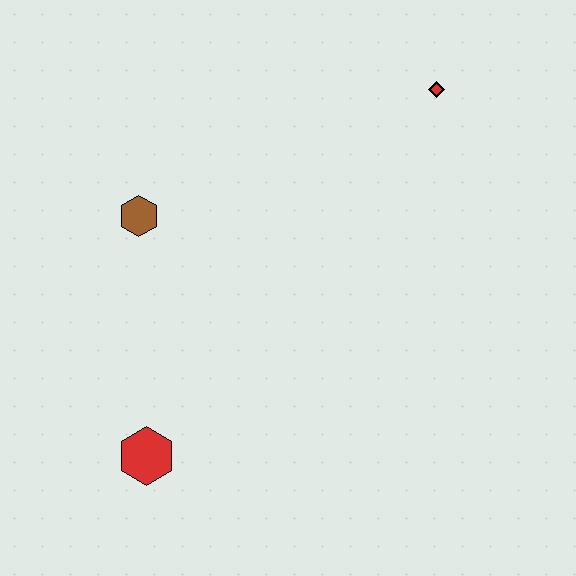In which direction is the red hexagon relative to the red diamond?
The red hexagon is below the red diamond.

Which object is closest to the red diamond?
The brown hexagon is closest to the red diamond.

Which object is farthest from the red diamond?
The red hexagon is farthest from the red diamond.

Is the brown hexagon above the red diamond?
No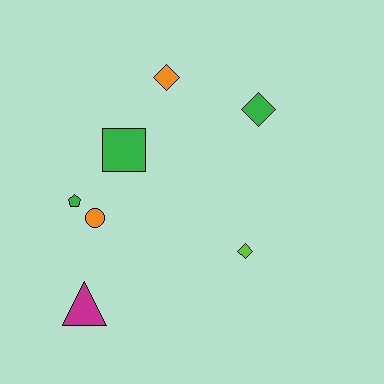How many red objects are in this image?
There are no red objects.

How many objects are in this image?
There are 7 objects.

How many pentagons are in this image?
There is 1 pentagon.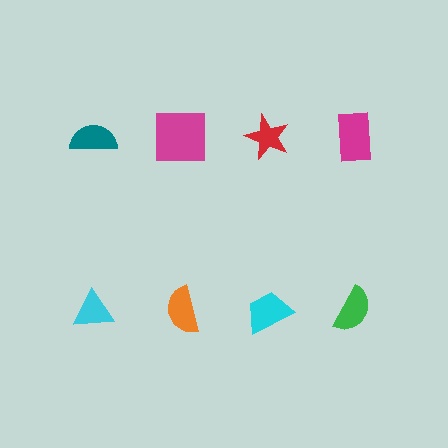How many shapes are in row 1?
4 shapes.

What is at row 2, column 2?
An orange semicircle.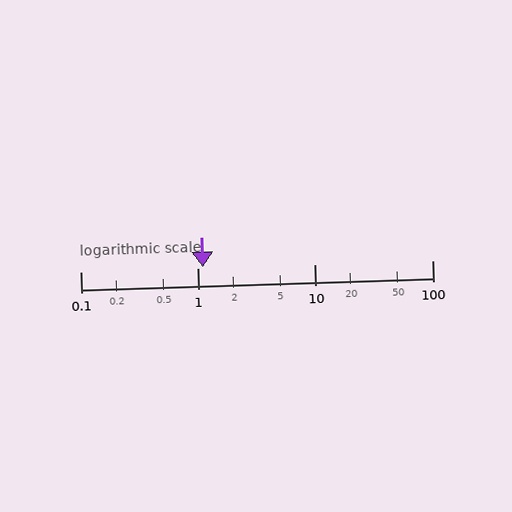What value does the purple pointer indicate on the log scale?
The pointer indicates approximately 1.1.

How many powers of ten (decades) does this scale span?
The scale spans 3 decades, from 0.1 to 100.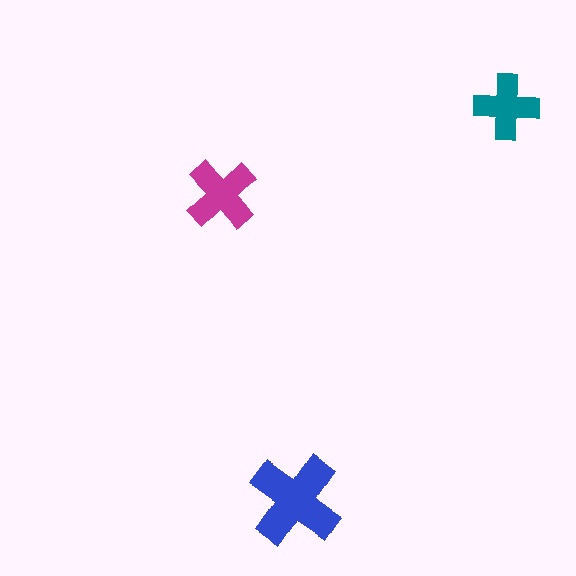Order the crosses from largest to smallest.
the blue one, the magenta one, the teal one.